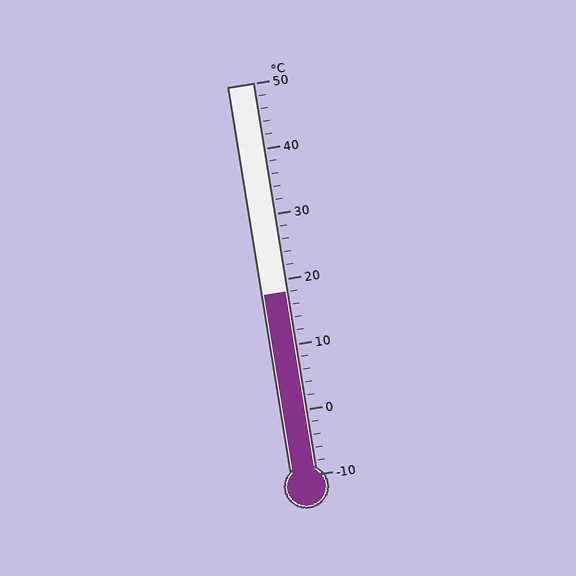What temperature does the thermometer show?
The thermometer shows approximately 18°C.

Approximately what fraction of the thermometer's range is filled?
The thermometer is filled to approximately 45% of its range.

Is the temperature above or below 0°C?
The temperature is above 0°C.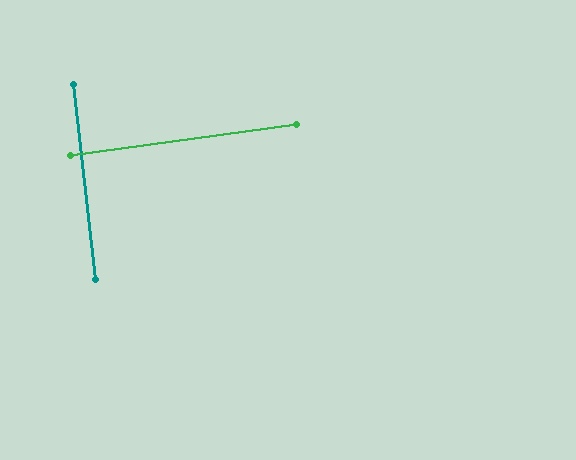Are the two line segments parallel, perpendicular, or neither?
Perpendicular — they meet at approximately 89°.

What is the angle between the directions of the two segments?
Approximately 89 degrees.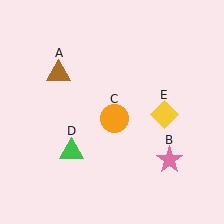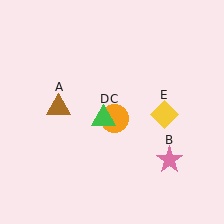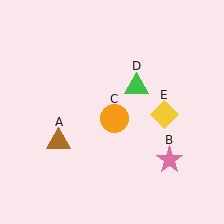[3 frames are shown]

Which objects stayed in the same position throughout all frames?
Pink star (object B) and orange circle (object C) and yellow diamond (object E) remained stationary.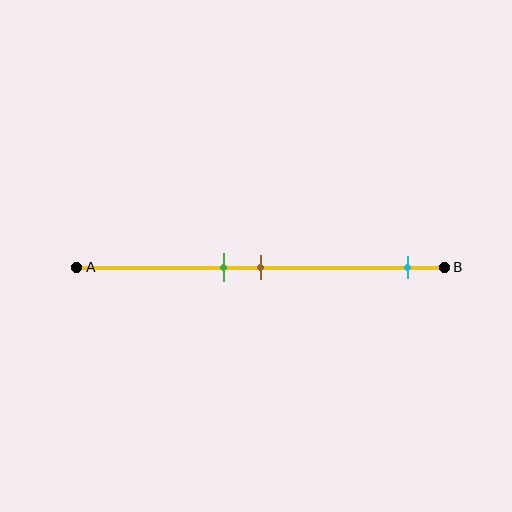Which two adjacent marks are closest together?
The green and brown marks are the closest adjacent pair.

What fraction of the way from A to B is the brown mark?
The brown mark is approximately 50% (0.5) of the way from A to B.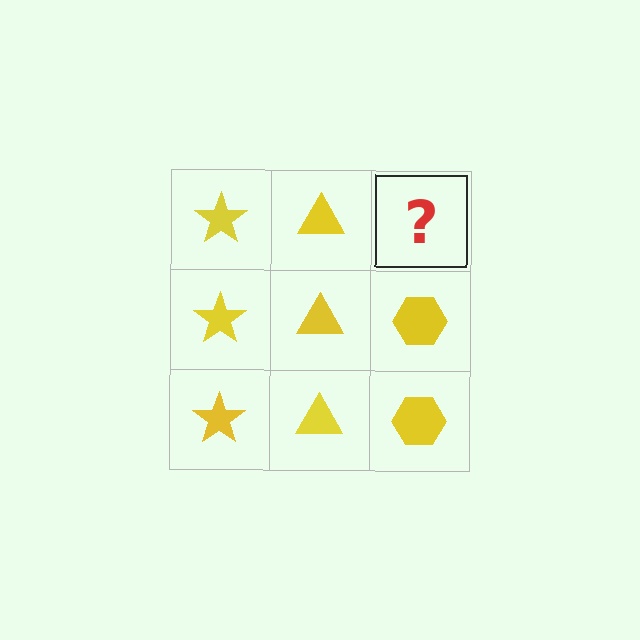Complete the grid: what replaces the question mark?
The question mark should be replaced with a yellow hexagon.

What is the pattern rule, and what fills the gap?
The rule is that each column has a consistent shape. The gap should be filled with a yellow hexagon.